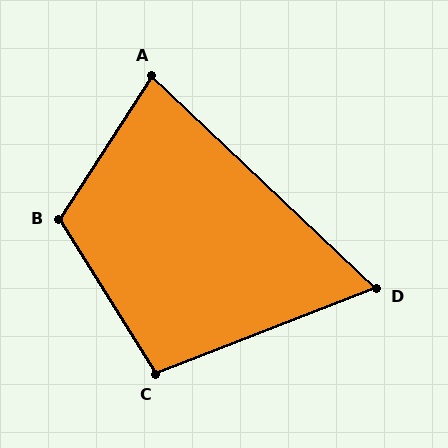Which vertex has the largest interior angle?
B, at approximately 115 degrees.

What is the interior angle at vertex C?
Approximately 101 degrees (obtuse).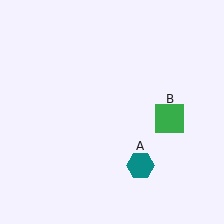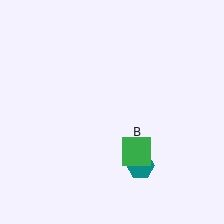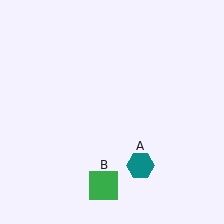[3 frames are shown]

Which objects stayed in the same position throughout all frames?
Teal hexagon (object A) remained stationary.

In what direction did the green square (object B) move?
The green square (object B) moved down and to the left.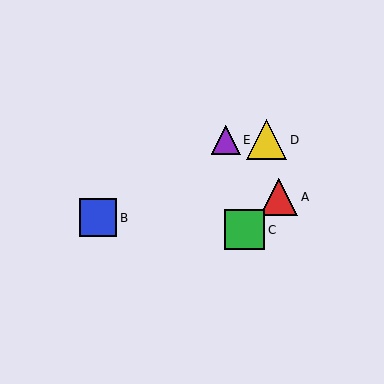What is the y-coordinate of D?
Object D is at y≈140.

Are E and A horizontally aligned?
No, E is at y≈140 and A is at y≈197.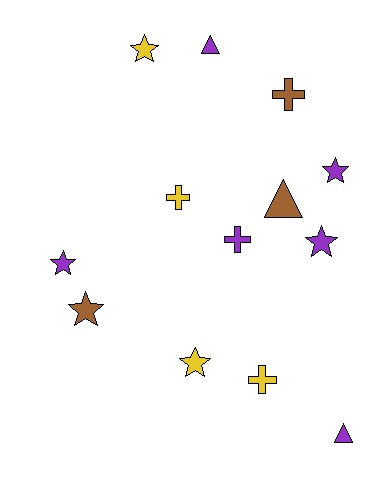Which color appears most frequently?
Purple, with 6 objects.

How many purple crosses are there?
There is 1 purple cross.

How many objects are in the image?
There are 13 objects.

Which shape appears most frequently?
Star, with 6 objects.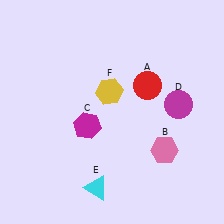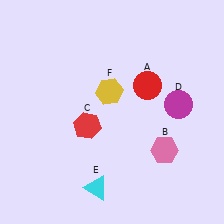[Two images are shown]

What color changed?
The hexagon (C) changed from magenta in Image 1 to red in Image 2.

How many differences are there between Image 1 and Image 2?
There is 1 difference between the two images.